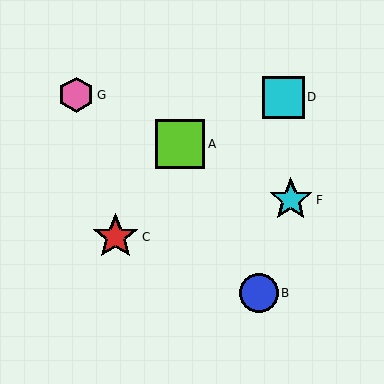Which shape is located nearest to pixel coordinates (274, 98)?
The cyan square (labeled D) at (283, 97) is nearest to that location.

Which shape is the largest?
The lime square (labeled A) is the largest.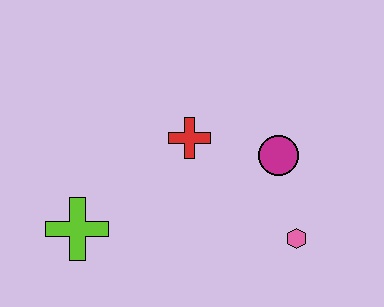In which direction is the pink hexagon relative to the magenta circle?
The pink hexagon is below the magenta circle.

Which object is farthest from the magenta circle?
The lime cross is farthest from the magenta circle.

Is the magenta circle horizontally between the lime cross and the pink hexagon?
Yes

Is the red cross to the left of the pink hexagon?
Yes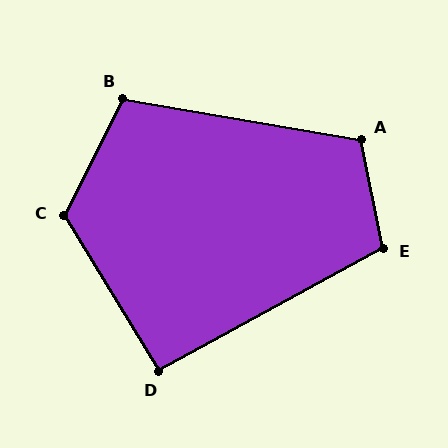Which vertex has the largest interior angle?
C, at approximately 121 degrees.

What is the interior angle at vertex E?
Approximately 107 degrees (obtuse).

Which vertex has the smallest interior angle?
D, at approximately 93 degrees.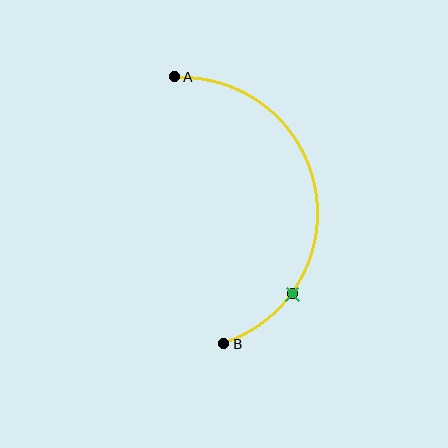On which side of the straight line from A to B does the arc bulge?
The arc bulges to the right of the straight line connecting A and B.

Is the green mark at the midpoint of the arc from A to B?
No. The green mark lies on the arc but is closer to endpoint B. The arc midpoint would be at the point on the curve equidistant along the arc from both A and B.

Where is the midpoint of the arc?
The arc midpoint is the point on the curve farthest from the straight line joining A and B. It sits to the right of that line.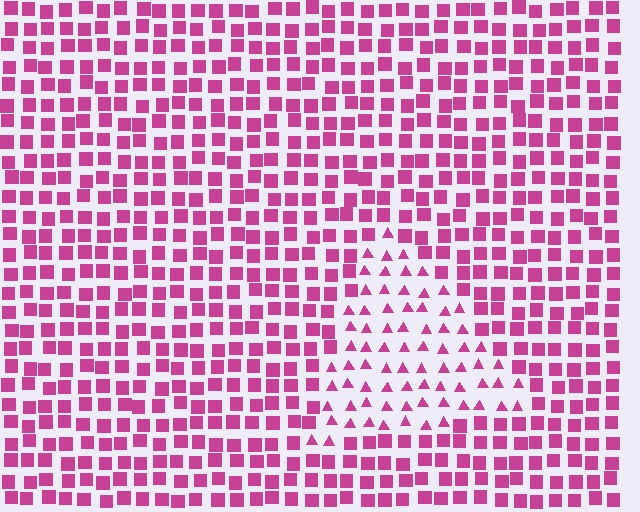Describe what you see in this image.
The image is filled with small magenta elements arranged in a uniform grid. A triangle-shaped region contains triangles, while the surrounding area contains squares. The boundary is defined purely by the change in element shape.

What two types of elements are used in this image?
The image uses triangles inside the triangle region and squares outside it.